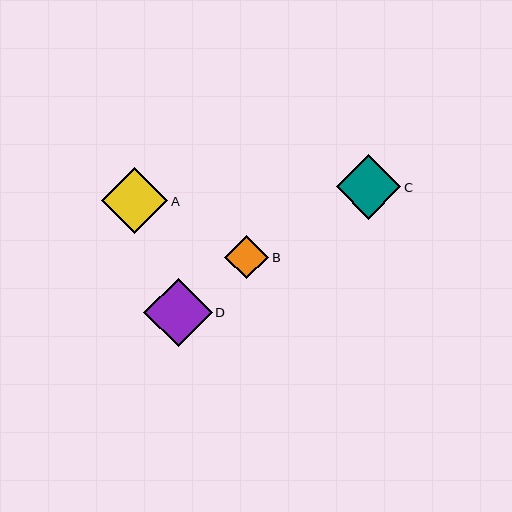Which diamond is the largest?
Diamond D is the largest with a size of approximately 68 pixels.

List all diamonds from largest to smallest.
From largest to smallest: D, A, C, B.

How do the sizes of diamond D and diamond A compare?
Diamond D and diamond A are approximately the same size.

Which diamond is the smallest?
Diamond B is the smallest with a size of approximately 44 pixels.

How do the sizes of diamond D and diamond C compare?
Diamond D and diamond C are approximately the same size.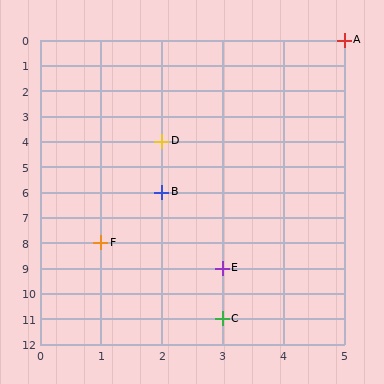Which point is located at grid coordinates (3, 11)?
Point C is at (3, 11).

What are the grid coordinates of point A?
Point A is at grid coordinates (5, 0).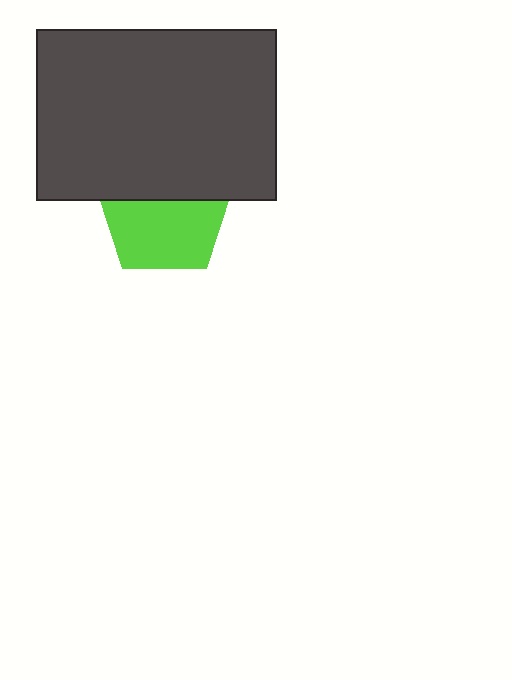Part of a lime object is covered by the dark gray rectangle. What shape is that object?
It is a pentagon.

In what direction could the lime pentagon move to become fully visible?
The lime pentagon could move down. That would shift it out from behind the dark gray rectangle entirely.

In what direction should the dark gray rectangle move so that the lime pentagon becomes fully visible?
The dark gray rectangle should move up. That is the shortest direction to clear the overlap and leave the lime pentagon fully visible.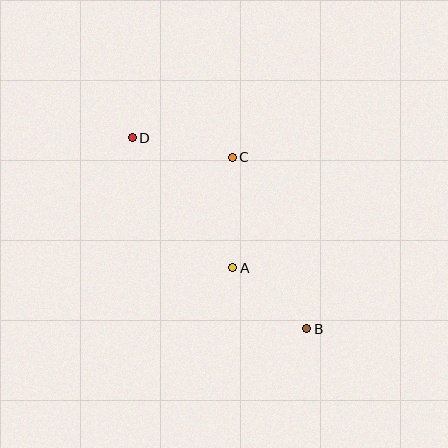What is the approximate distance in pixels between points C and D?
The distance between C and D is approximately 102 pixels.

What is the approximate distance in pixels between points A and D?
The distance between A and D is approximately 164 pixels.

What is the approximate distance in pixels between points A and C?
The distance between A and C is approximately 111 pixels.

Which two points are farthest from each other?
Points B and D are farthest from each other.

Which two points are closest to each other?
Points A and B are closest to each other.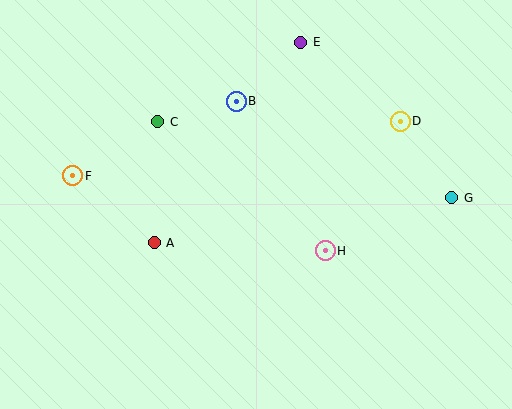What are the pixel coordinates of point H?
Point H is at (325, 251).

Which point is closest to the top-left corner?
Point F is closest to the top-left corner.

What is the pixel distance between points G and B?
The distance between G and B is 236 pixels.